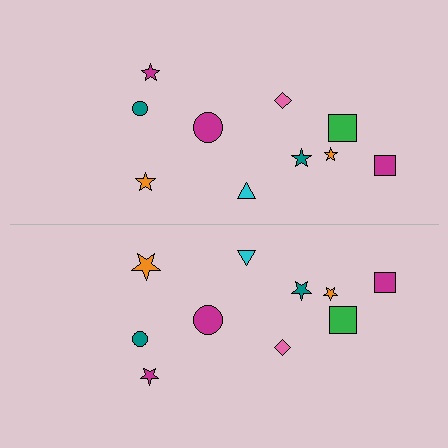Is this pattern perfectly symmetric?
No, the pattern is not perfectly symmetric. The orange star on the bottom side has a different size than its mirror counterpart.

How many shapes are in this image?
There are 20 shapes in this image.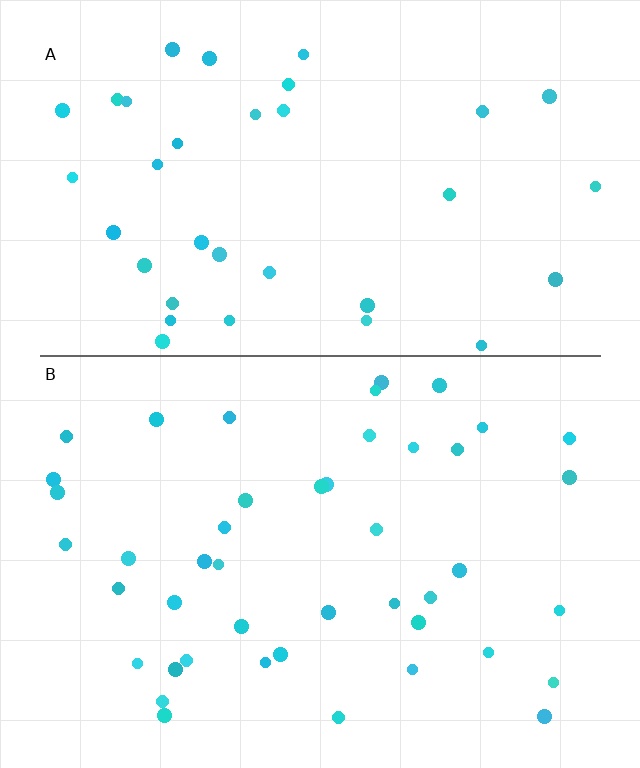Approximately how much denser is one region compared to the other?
Approximately 1.3× — region B over region A.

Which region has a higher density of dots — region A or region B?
B (the bottom).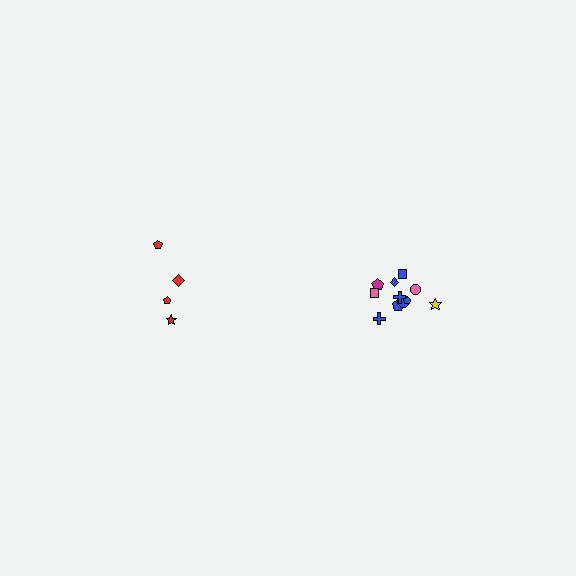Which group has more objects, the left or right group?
The right group.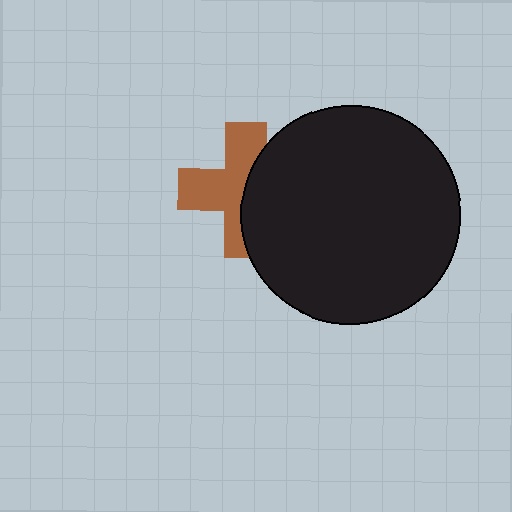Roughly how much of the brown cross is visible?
About half of it is visible (roughly 56%).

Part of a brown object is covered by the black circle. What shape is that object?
It is a cross.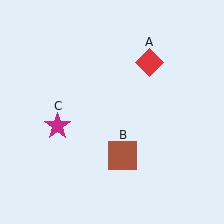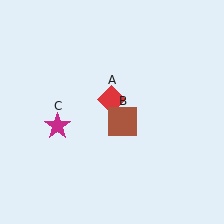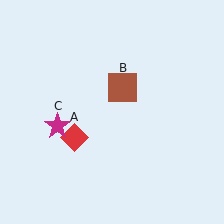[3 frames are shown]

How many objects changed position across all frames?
2 objects changed position: red diamond (object A), brown square (object B).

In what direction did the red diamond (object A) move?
The red diamond (object A) moved down and to the left.